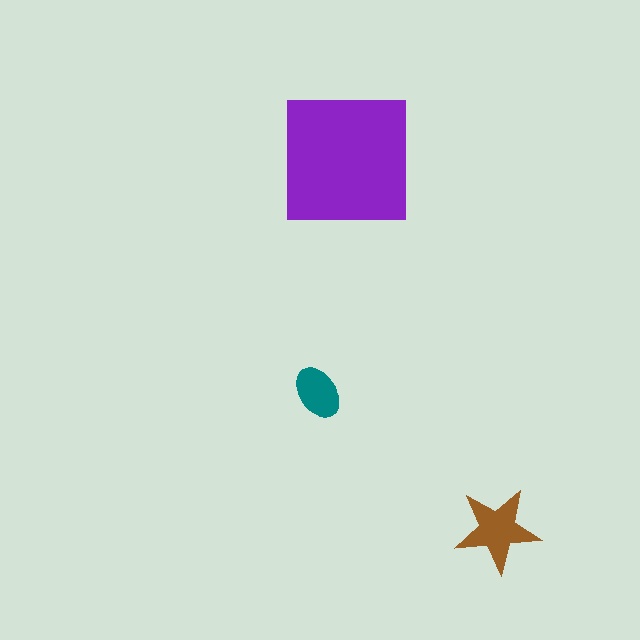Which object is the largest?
The purple square.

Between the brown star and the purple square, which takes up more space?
The purple square.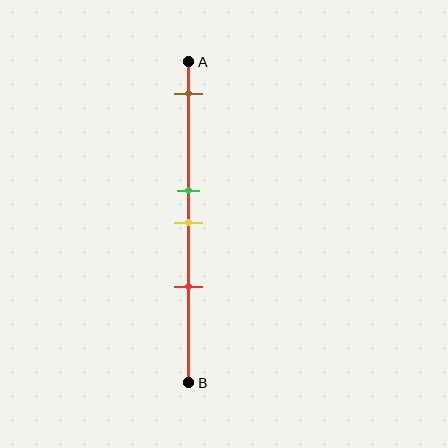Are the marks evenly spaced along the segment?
No, the marks are not evenly spaced.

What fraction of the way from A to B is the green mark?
The green mark is approximately 40% (0.4) of the way from A to B.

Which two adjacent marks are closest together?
The green and yellow marks are the closest adjacent pair.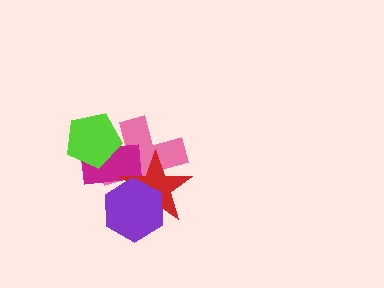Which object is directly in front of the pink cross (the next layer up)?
The magenta rectangle is directly in front of the pink cross.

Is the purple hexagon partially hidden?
No, no other shape covers it.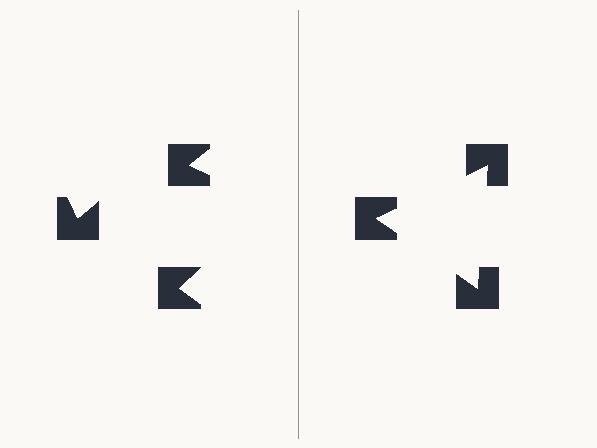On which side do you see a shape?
An illusory triangle appears on the right side. On the left side the wedge cuts are rotated, so no coherent shape forms.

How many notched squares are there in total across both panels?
6 — 3 on each side.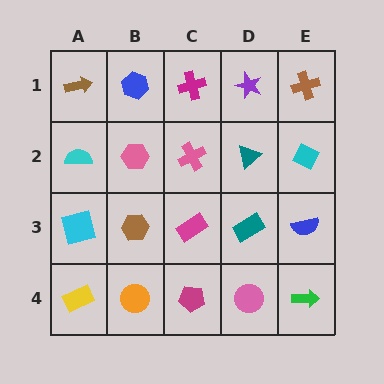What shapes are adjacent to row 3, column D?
A teal triangle (row 2, column D), a pink circle (row 4, column D), a magenta rectangle (row 3, column C), a blue semicircle (row 3, column E).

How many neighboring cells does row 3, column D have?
4.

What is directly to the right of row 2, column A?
A pink hexagon.